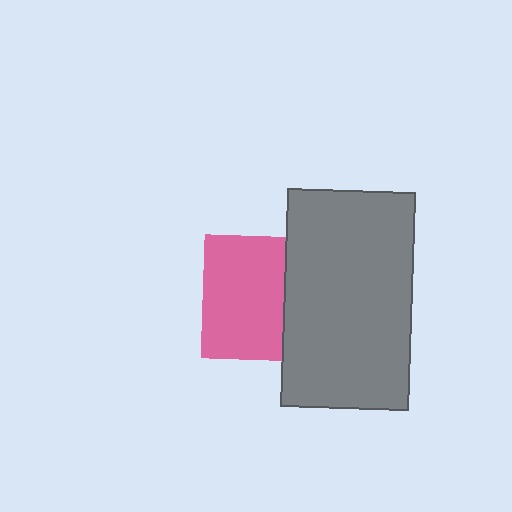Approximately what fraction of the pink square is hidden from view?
Roughly 34% of the pink square is hidden behind the gray rectangle.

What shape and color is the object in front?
The object in front is a gray rectangle.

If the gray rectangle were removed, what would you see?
You would see the complete pink square.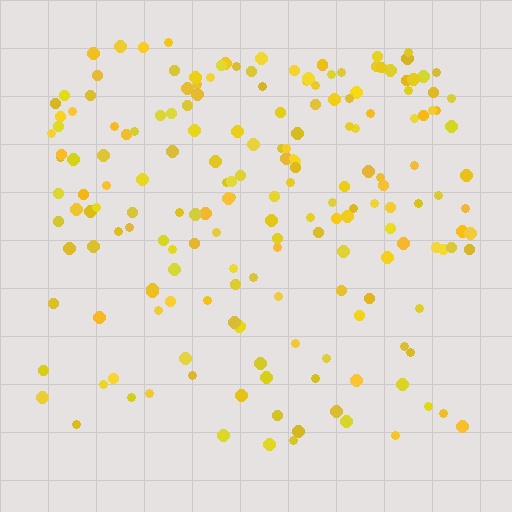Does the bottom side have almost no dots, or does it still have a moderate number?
Still a moderate number, just noticeably fewer than the top.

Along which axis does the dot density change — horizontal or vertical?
Vertical.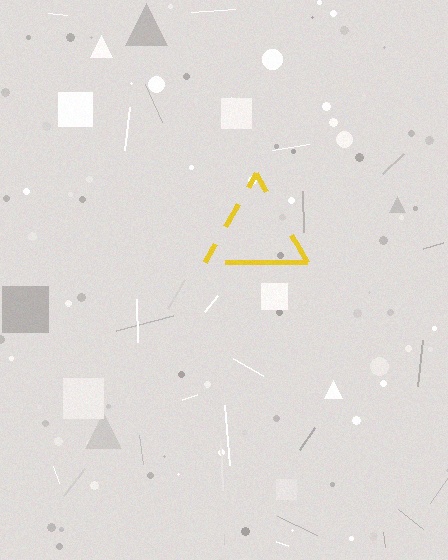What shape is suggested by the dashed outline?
The dashed outline suggests a triangle.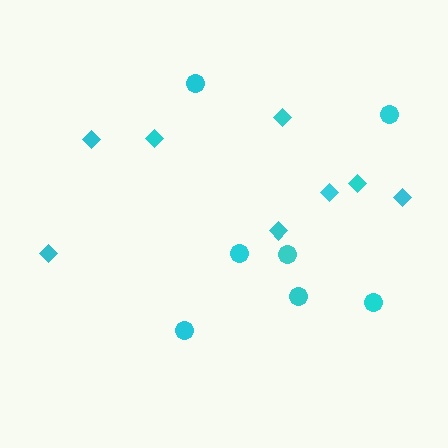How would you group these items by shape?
There are 2 groups: one group of diamonds (8) and one group of circles (7).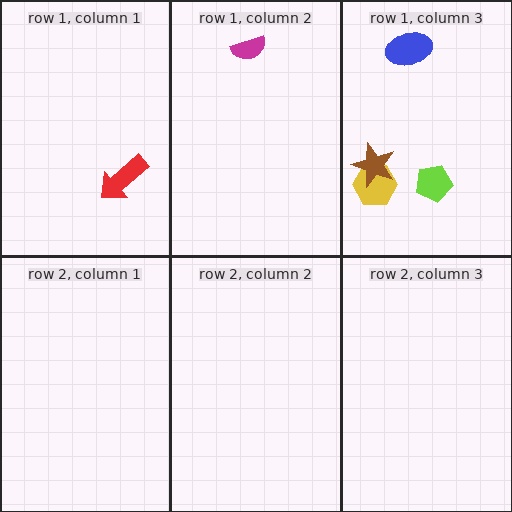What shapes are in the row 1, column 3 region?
The lime pentagon, the yellow hexagon, the blue ellipse, the brown star.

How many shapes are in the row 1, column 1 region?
1.